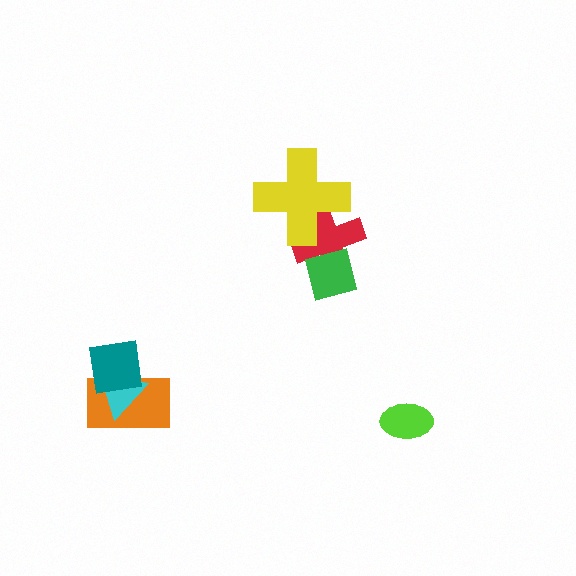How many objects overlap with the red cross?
2 objects overlap with the red cross.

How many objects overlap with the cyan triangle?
2 objects overlap with the cyan triangle.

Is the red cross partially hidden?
Yes, it is partially covered by another shape.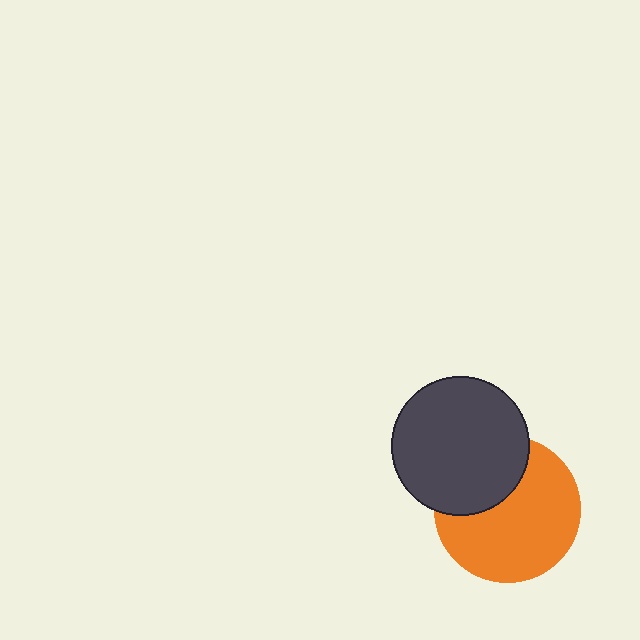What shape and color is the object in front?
The object in front is a dark gray circle.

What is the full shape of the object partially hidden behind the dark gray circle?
The partially hidden object is an orange circle.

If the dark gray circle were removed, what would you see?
You would see the complete orange circle.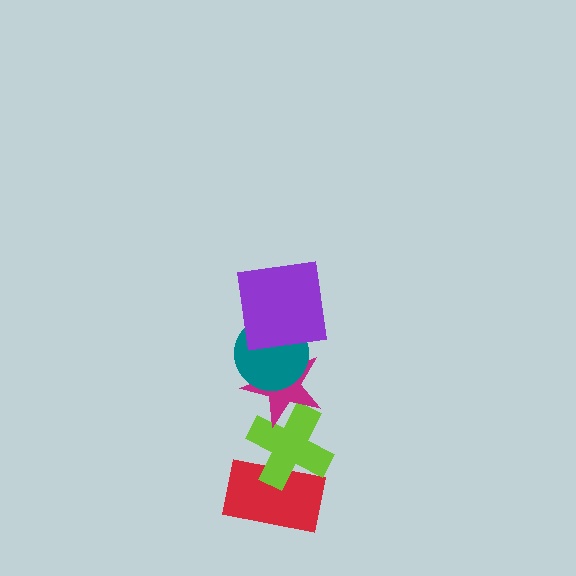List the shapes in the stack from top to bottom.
From top to bottom: the purple square, the teal circle, the magenta star, the lime cross, the red rectangle.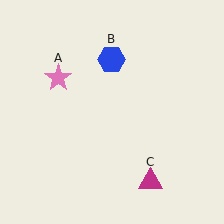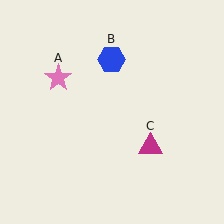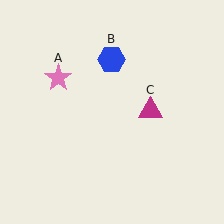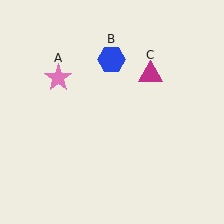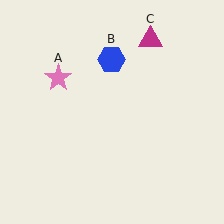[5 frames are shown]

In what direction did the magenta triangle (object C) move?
The magenta triangle (object C) moved up.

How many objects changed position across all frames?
1 object changed position: magenta triangle (object C).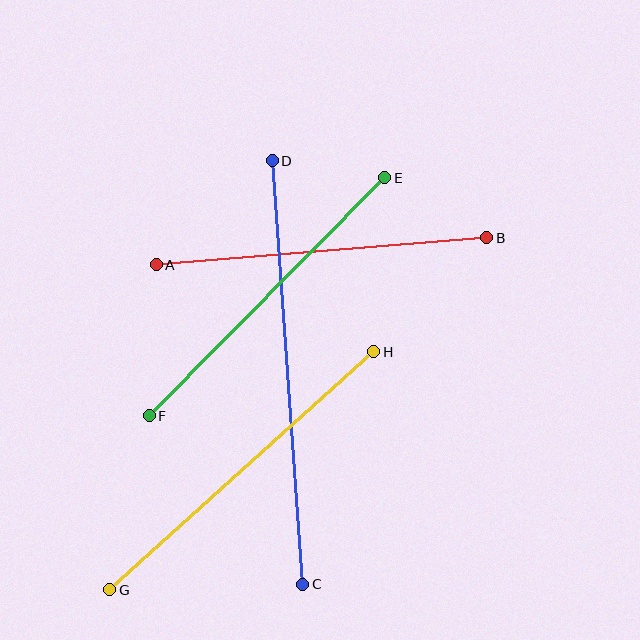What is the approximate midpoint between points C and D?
The midpoint is at approximately (287, 373) pixels.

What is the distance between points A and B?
The distance is approximately 331 pixels.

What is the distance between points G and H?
The distance is approximately 355 pixels.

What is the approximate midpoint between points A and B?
The midpoint is at approximately (322, 251) pixels.